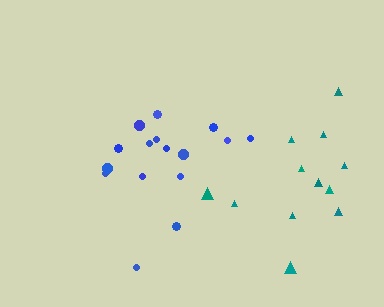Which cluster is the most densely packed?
Blue.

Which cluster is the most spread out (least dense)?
Teal.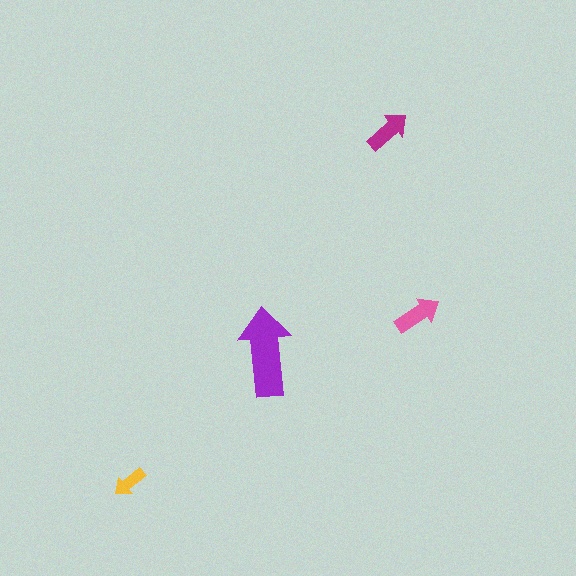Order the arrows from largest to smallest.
the purple one, the pink one, the magenta one, the yellow one.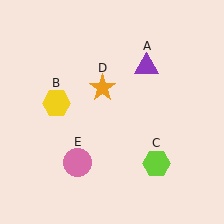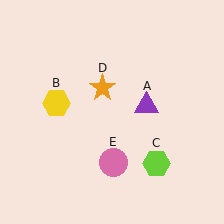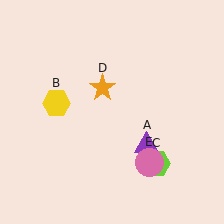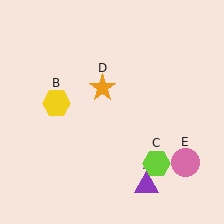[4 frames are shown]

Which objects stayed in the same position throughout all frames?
Yellow hexagon (object B) and lime hexagon (object C) and orange star (object D) remained stationary.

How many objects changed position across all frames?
2 objects changed position: purple triangle (object A), pink circle (object E).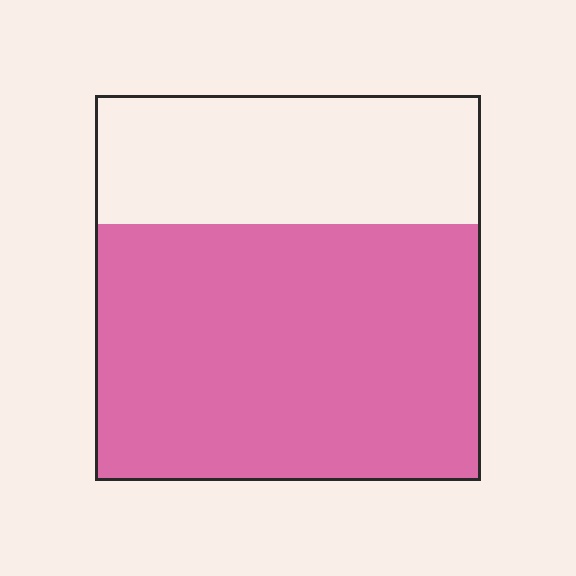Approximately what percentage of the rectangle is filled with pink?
Approximately 65%.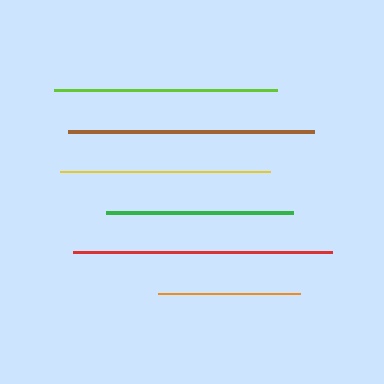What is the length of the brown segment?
The brown segment is approximately 245 pixels long.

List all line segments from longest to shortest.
From longest to shortest: red, brown, lime, yellow, green, orange.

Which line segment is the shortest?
The orange line is the shortest at approximately 142 pixels.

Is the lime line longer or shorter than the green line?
The lime line is longer than the green line.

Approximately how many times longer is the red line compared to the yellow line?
The red line is approximately 1.2 times the length of the yellow line.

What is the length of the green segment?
The green segment is approximately 187 pixels long.